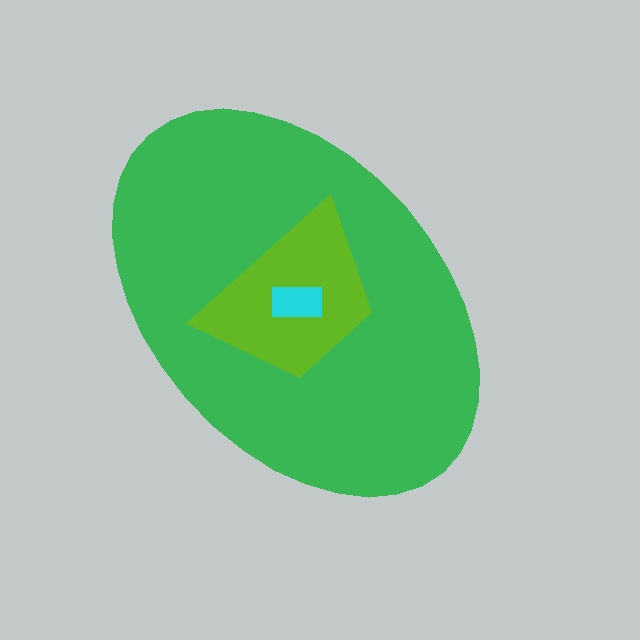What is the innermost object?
The cyan rectangle.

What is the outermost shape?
The green ellipse.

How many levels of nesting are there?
3.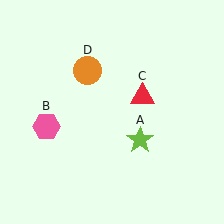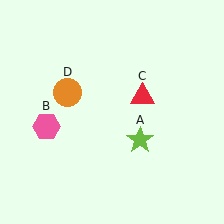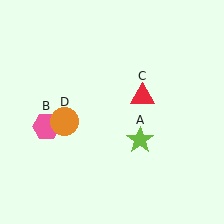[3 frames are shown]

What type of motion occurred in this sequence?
The orange circle (object D) rotated counterclockwise around the center of the scene.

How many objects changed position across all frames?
1 object changed position: orange circle (object D).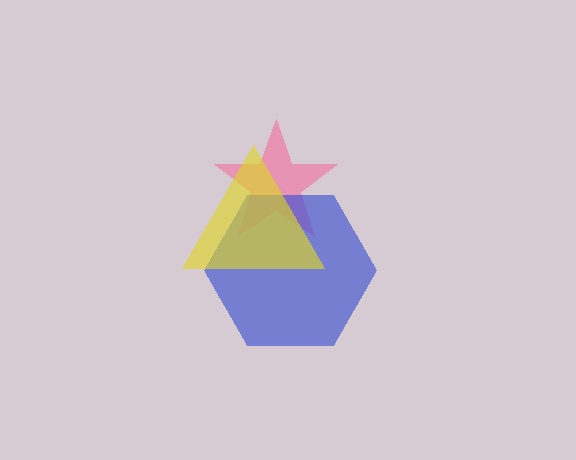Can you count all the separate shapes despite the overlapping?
Yes, there are 3 separate shapes.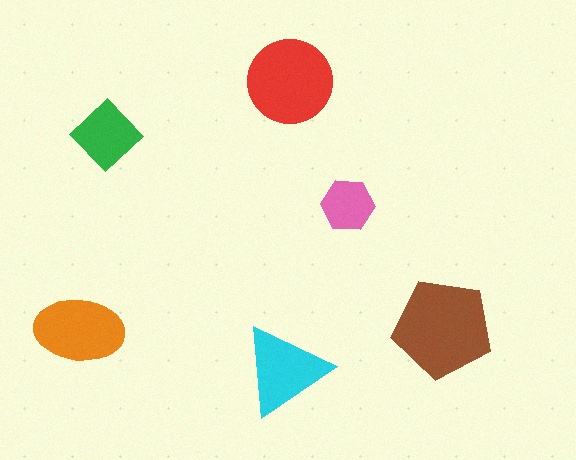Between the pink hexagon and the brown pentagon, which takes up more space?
The brown pentagon.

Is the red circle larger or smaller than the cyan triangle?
Larger.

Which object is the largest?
The brown pentagon.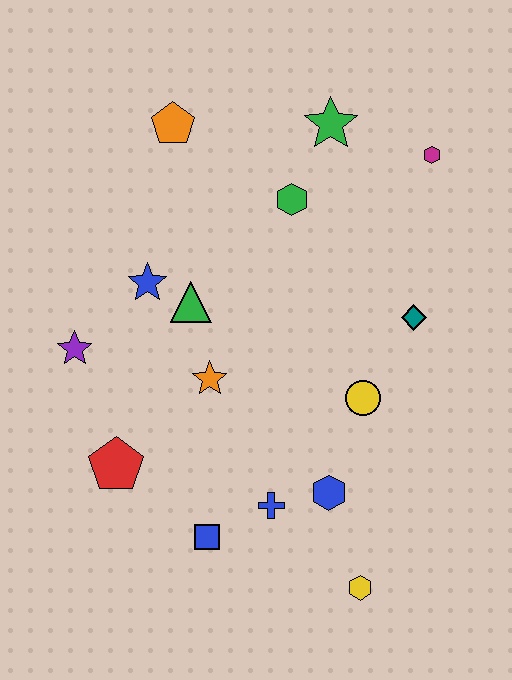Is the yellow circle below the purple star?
Yes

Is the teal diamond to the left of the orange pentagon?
No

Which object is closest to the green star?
The green hexagon is closest to the green star.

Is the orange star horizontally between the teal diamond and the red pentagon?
Yes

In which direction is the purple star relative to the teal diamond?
The purple star is to the left of the teal diamond.